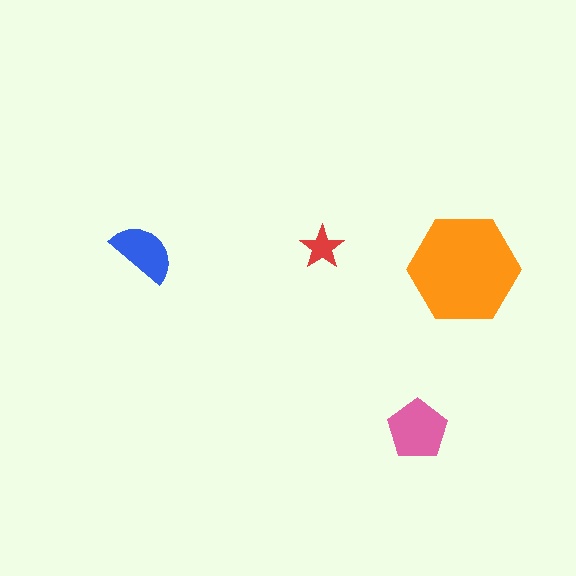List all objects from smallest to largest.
The red star, the blue semicircle, the pink pentagon, the orange hexagon.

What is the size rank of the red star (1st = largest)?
4th.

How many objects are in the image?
There are 4 objects in the image.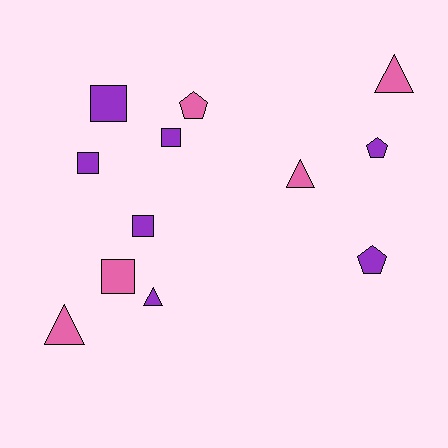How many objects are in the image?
There are 12 objects.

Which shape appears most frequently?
Square, with 5 objects.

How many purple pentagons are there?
There are 2 purple pentagons.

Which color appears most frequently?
Purple, with 7 objects.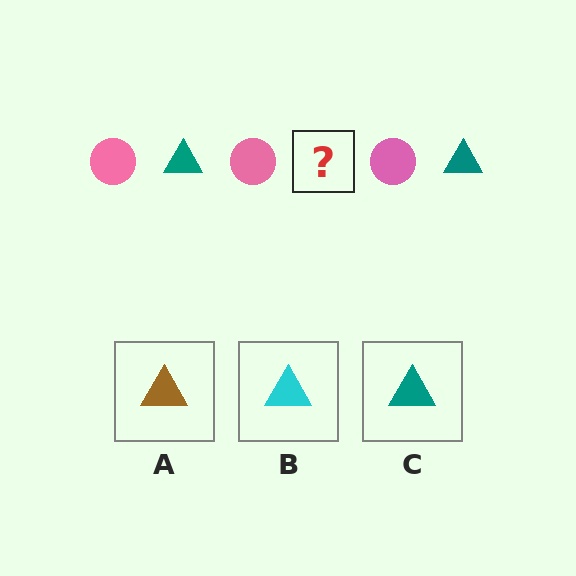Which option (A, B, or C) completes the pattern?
C.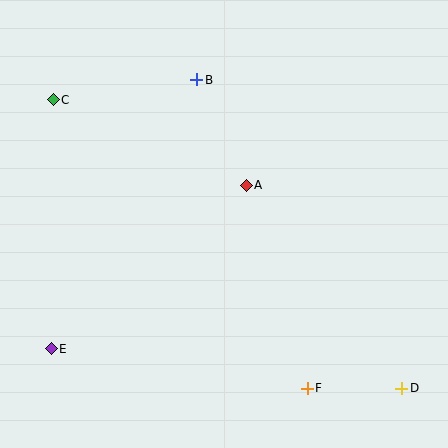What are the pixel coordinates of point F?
Point F is at (307, 388).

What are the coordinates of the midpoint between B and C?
The midpoint between B and C is at (125, 90).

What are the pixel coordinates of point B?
Point B is at (197, 80).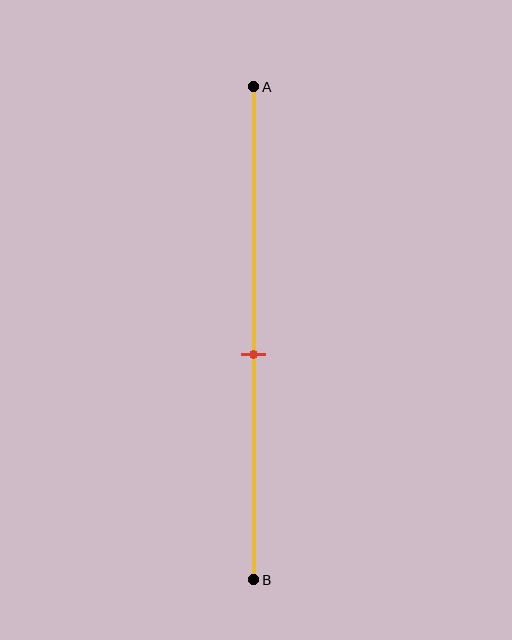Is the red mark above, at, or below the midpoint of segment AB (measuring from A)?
The red mark is below the midpoint of segment AB.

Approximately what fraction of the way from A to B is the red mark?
The red mark is approximately 55% of the way from A to B.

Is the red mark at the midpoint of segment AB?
No, the mark is at about 55% from A, not at the 50% midpoint.